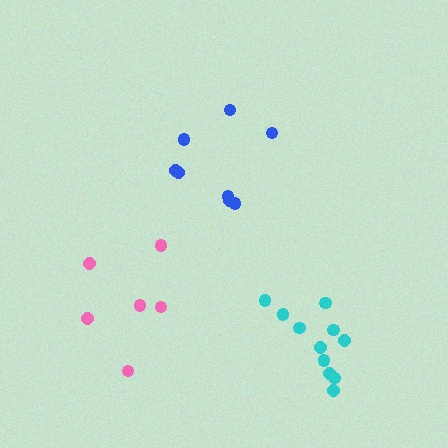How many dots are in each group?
Group 1: 8 dots, Group 2: 6 dots, Group 3: 11 dots (25 total).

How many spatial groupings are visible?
There are 3 spatial groupings.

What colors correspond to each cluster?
The clusters are colored: blue, pink, cyan.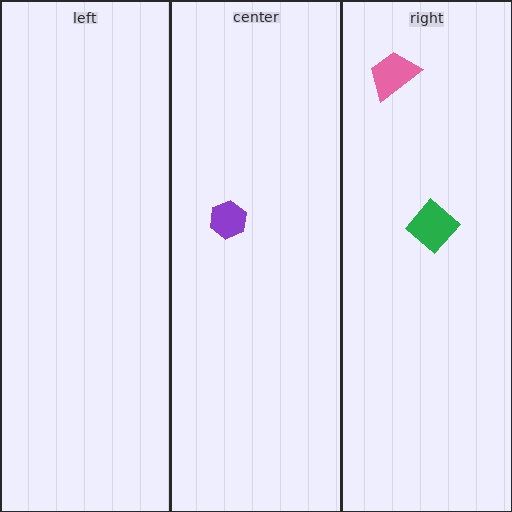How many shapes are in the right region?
2.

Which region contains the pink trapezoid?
The right region.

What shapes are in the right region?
The green diamond, the pink trapezoid.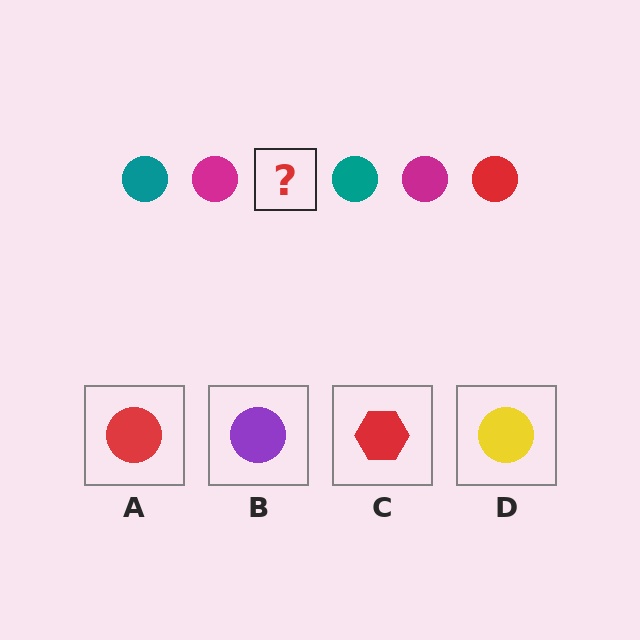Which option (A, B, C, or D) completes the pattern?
A.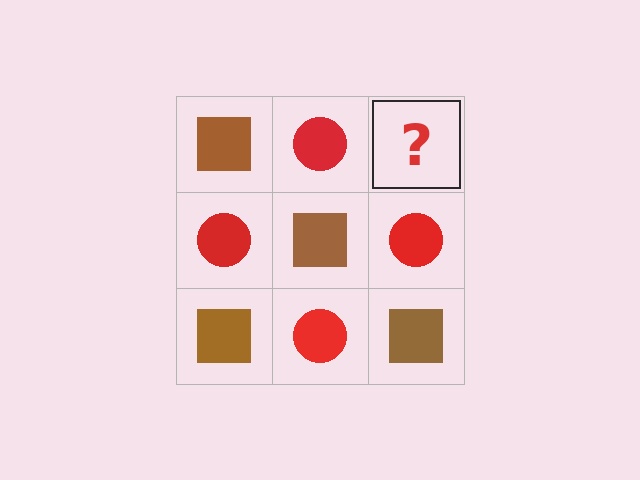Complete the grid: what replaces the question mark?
The question mark should be replaced with a brown square.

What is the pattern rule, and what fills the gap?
The rule is that it alternates brown square and red circle in a checkerboard pattern. The gap should be filled with a brown square.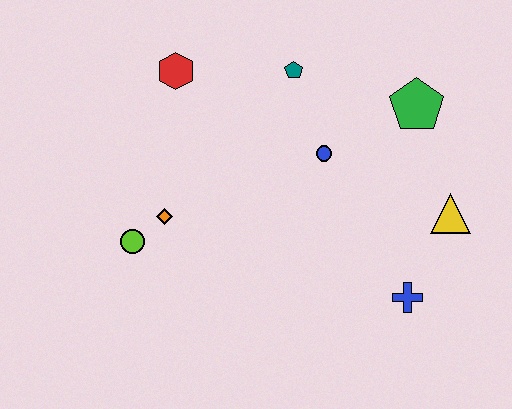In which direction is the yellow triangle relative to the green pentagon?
The yellow triangle is below the green pentagon.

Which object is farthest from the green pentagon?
The lime circle is farthest from the green pentagon.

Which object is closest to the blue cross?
The yellow triangle is closest to the blue cross.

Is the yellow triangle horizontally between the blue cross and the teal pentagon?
No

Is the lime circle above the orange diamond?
No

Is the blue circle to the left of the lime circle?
No